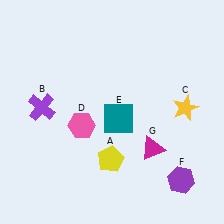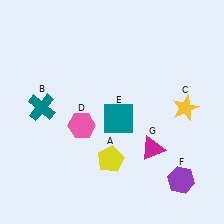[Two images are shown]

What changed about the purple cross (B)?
In Image 1, B is purple. In Image 2, it changed to teal.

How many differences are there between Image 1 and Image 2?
There is 1 difference between the two images.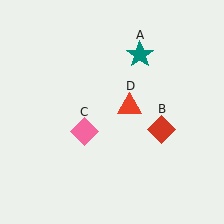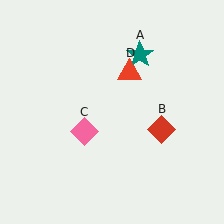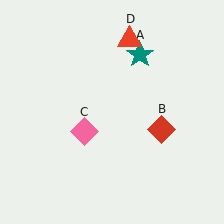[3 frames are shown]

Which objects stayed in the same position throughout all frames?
Teal star (object A) and red diamond (object B) and pink diamond (object C) remained stationary.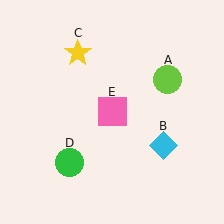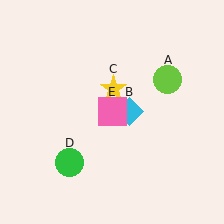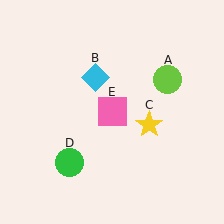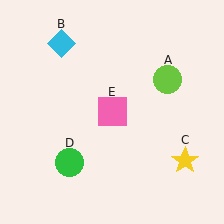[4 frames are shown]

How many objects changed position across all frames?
2 objects changed position: cyan diamond (object B), yellow star (object C).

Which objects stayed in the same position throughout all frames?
Lime circle (object A) and green circle (object D) and pink square (object E) remained stationary.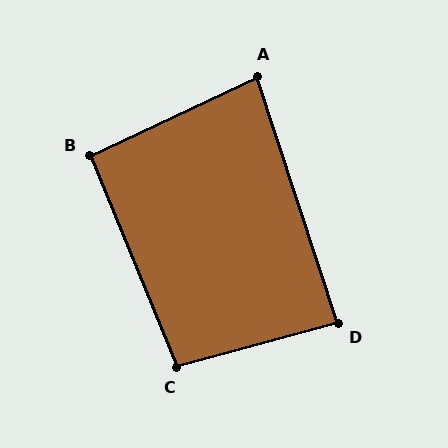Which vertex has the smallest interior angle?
A, at approximately 83 degrees.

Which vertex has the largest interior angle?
C, at approximately 97 degrees.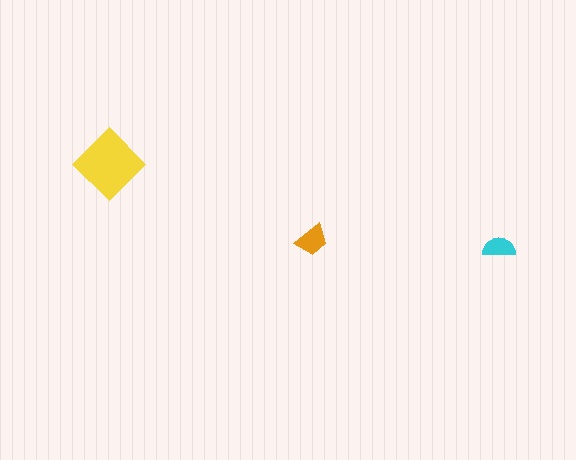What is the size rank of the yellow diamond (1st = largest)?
1st.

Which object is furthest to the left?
The yellow diamond is leftmost.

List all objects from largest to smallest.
The yellow diamond, the orange trapezoid, the cyan semicircle.